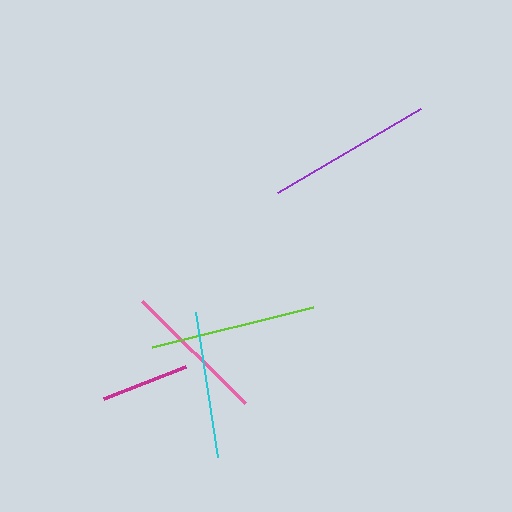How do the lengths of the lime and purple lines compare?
The lime and purple lines are approximately the same length.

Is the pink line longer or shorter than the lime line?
The lime line is longer than the pink line.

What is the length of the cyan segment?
The cyan segment is approximately 147 pixels long.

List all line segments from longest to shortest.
From longest to shortest: lime, purple, cyan, pink, magenta.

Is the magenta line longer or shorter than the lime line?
The lime line is longer than the magenta line.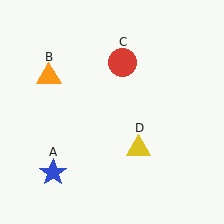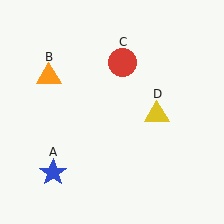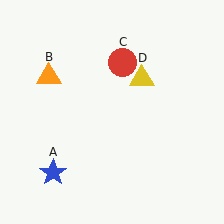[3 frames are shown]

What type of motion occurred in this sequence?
The yellow triangle (object D) rotated counterclockwise around the center of the scene.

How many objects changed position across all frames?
1 object changed position: yellow triangle (object D).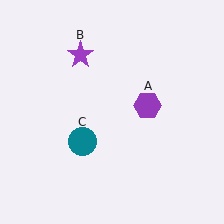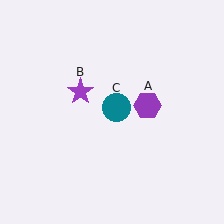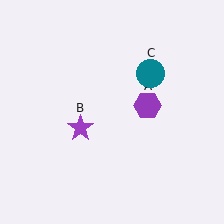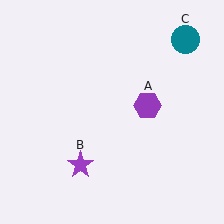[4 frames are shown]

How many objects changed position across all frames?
2 objects changed position: purple star (object B), teal circle (object C).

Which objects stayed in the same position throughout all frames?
Purple hexagon (object A) remained stationary.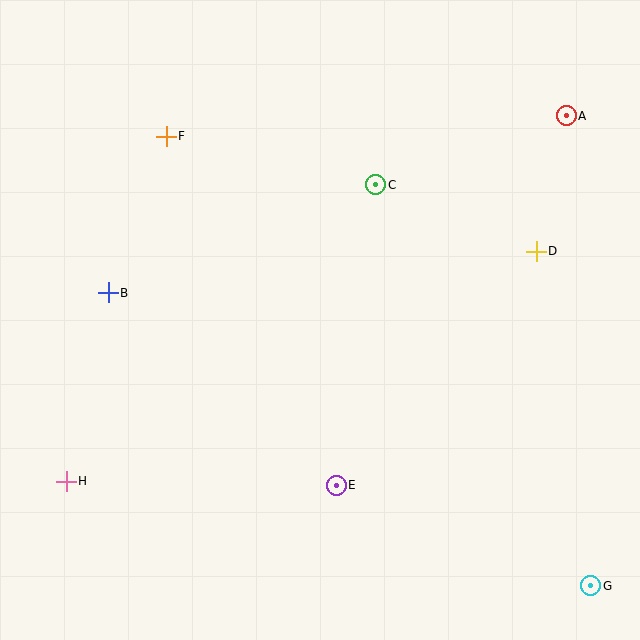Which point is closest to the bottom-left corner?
Point H is closest to the bottom-left corner.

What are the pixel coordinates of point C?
Point C is at (376, 185).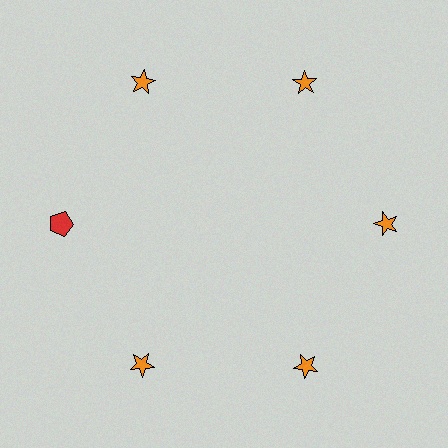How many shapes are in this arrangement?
There are 6 shapes arranged in a ring pattern.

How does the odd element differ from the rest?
It differs in both color (red instead of orange) and shape (pentagon instead of star).